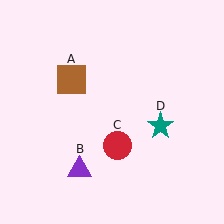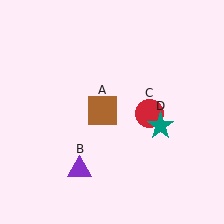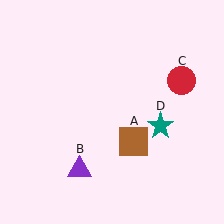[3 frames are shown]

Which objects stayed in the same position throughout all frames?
Purple triangle (object B) and teal star (object D) remained stationary.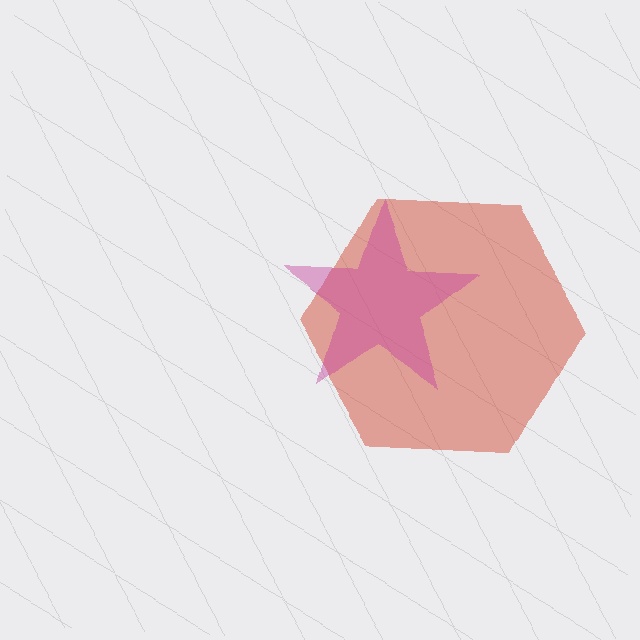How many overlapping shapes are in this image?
There are 2 overlapping shapes in the image.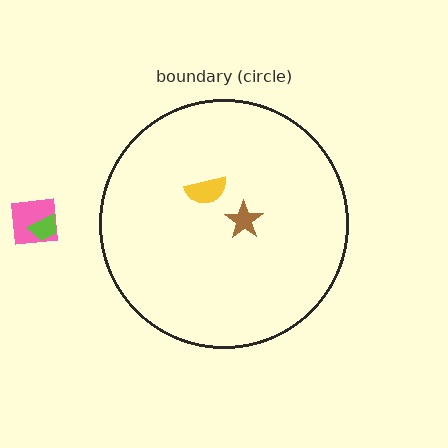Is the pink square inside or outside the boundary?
Outside.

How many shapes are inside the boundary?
2 inside, 2 outside.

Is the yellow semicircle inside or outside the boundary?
Inside.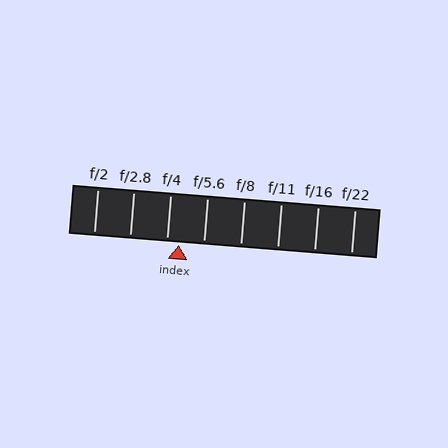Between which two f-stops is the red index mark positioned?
The index mark is between f/4 and f/5.6.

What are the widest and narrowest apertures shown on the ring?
The widest aperture shown is f/2 and the narrowest is f/22.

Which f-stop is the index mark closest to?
The index mark is closest to f/4.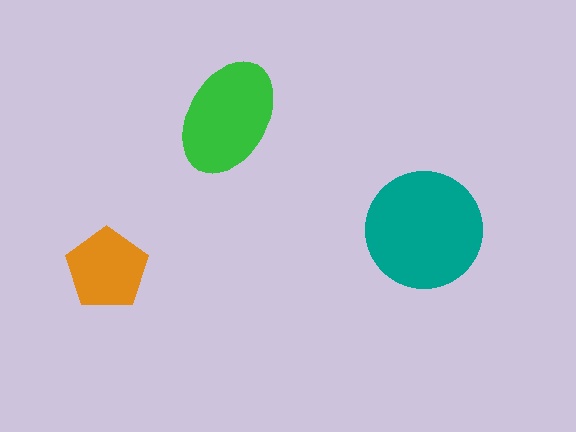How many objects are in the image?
There are 3 objects in the image.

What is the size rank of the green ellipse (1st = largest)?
2nd.